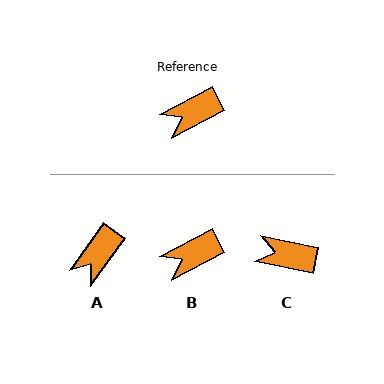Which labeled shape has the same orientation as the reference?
B.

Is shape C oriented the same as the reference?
No, it is off by about 39 degrees.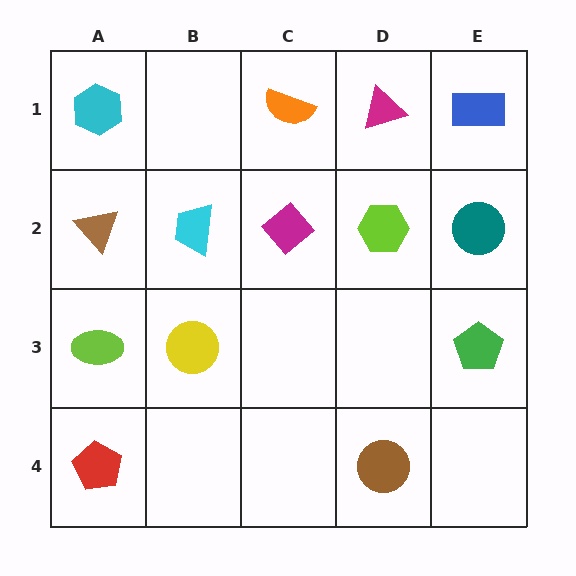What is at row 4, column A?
A red pentagon.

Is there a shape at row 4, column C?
No, that cell is empty.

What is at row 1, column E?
A blue rectangle.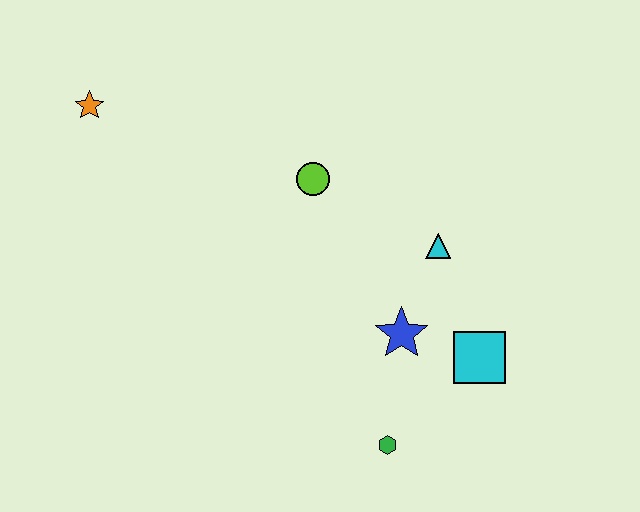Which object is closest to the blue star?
The cyan square is closest to the blue star.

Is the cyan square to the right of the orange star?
Yes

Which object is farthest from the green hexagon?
The orange star is farthest from the green hexagon.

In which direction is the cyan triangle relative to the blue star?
The cyan triangle is above the blue star.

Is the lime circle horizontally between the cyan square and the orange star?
Yes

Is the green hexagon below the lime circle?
Yes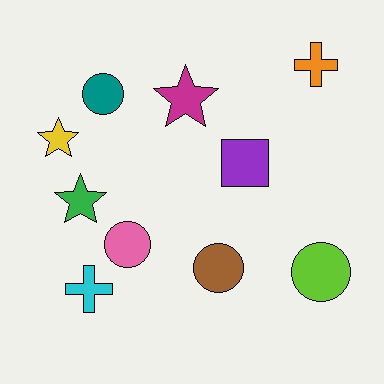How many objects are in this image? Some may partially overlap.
There are 10 objects.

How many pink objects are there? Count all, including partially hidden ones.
There is 1 pink object.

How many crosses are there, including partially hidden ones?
There are 2 crosses.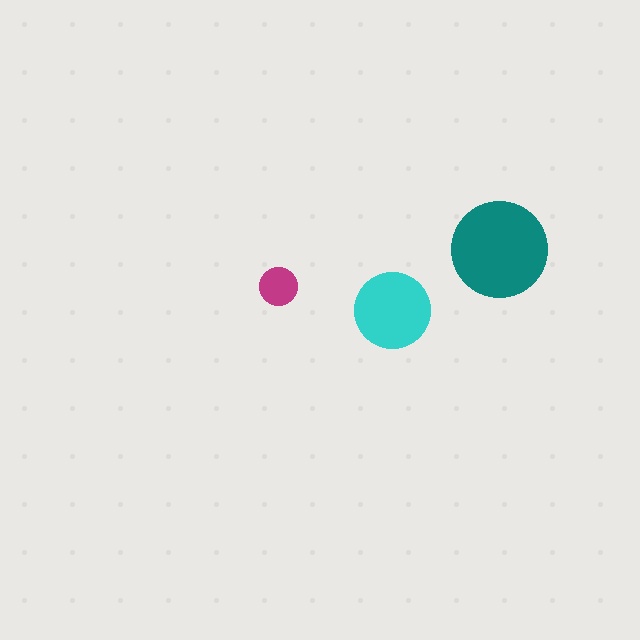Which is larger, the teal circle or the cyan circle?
The teal one.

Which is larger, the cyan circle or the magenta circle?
The cyan one.